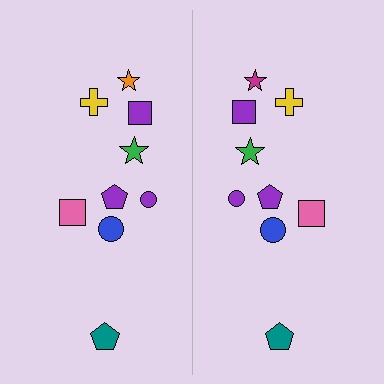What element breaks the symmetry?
The magenta star on the right side breaks the symmetry — its mirror counterpart is orange.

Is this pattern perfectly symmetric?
No, the pattern is not perfectly symmetric. The magenta star on the right side breaks the symmetry — its mirror counterpart is orange.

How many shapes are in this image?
There are 18 shapes in this image.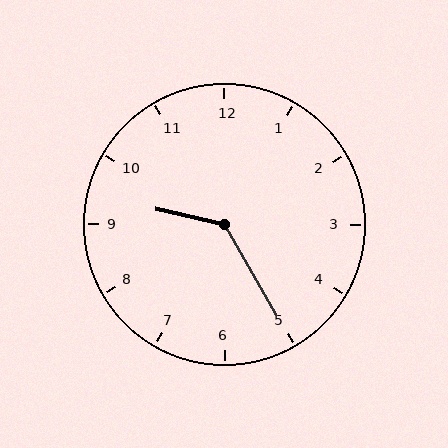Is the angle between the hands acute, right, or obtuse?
It is obtuse.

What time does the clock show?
9:25.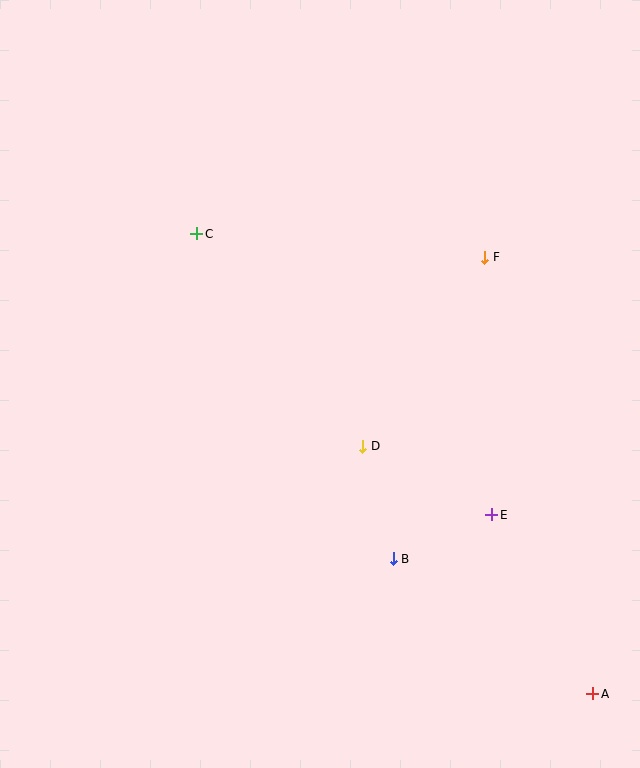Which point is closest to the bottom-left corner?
Point B is closest to the bottom-left corner.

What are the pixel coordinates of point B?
Point B is at (393, 559).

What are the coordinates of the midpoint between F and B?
The midpoint between F and B is at (439, 408).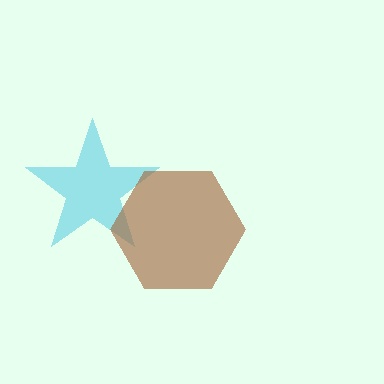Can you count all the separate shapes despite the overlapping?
Yes, there are 2 separate shapes.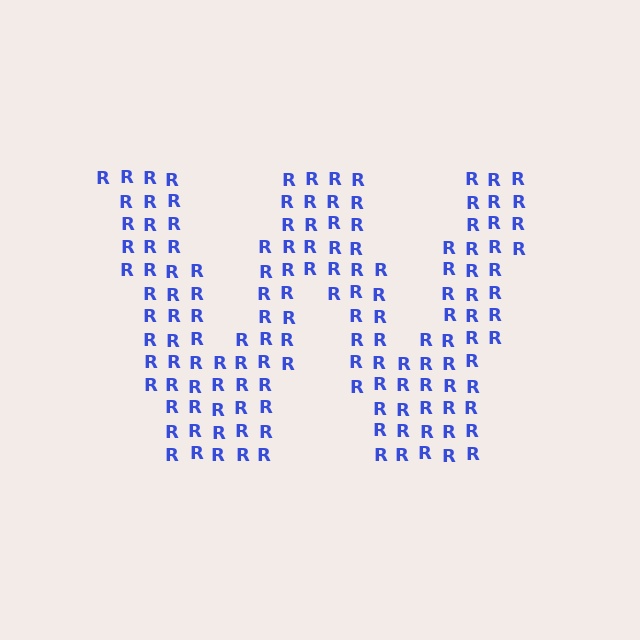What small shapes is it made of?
It is made of small letter R's.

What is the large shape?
The large shape is the letter W.